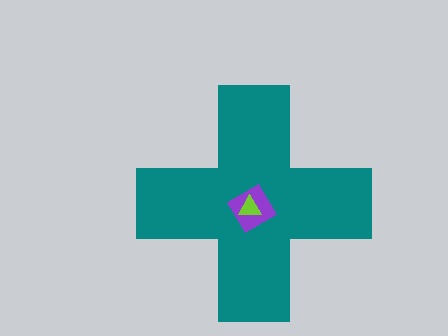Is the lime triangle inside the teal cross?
Yes.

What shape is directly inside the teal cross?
The purple diamond.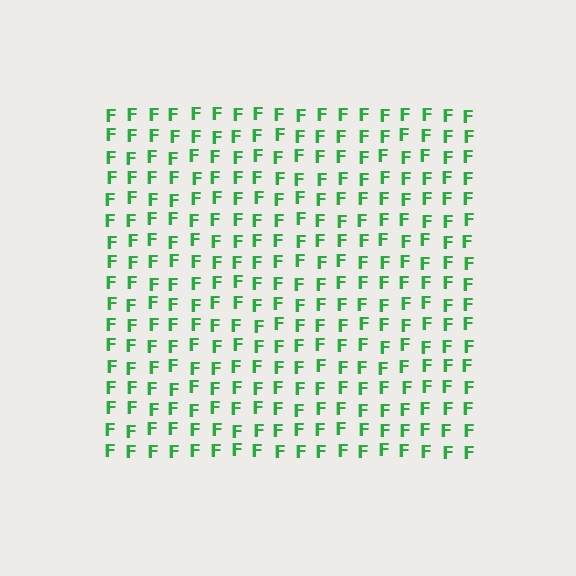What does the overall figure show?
The overall figure shows a square.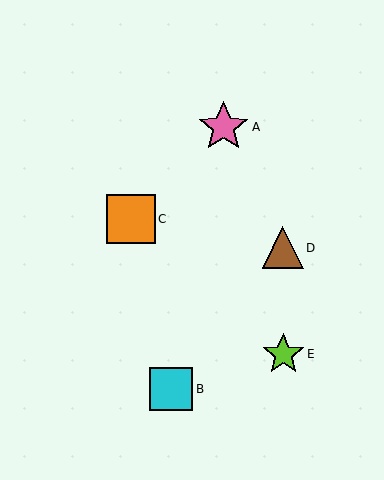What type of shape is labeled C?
Shape C is an orange square.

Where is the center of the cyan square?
The center of the cyan square is at (171, 389).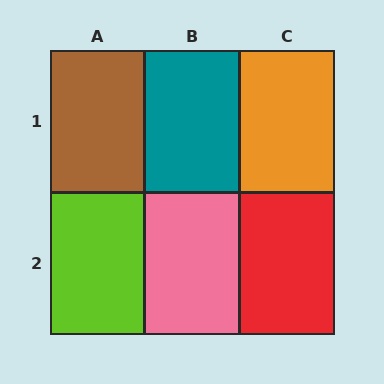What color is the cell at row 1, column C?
Orange.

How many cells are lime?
1 cell is lime.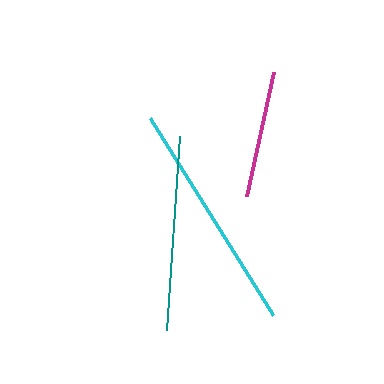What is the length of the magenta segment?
The magenta segment is approximately 127 pixels long.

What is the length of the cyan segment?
The cyan segment is approximately 232 pixels long.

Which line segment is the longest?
The cyan line is the longest at approximately 232 pixels.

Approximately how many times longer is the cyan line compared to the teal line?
The cyan line is approximately 1.2 times the length of the teal line.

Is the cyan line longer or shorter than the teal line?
The cyan line is longer than the teal line.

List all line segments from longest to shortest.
From longest to shortest: cyan, teal, magenta.